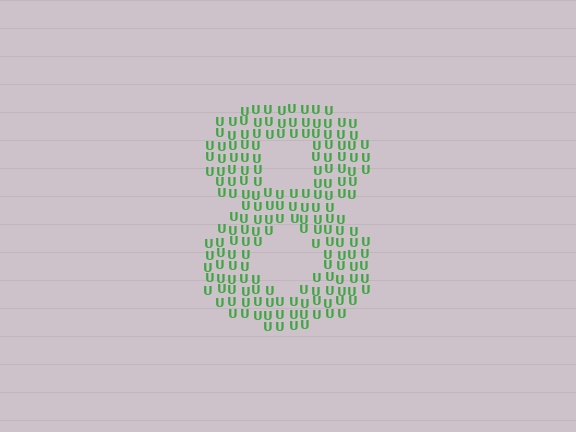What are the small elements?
The small elements are letter U's.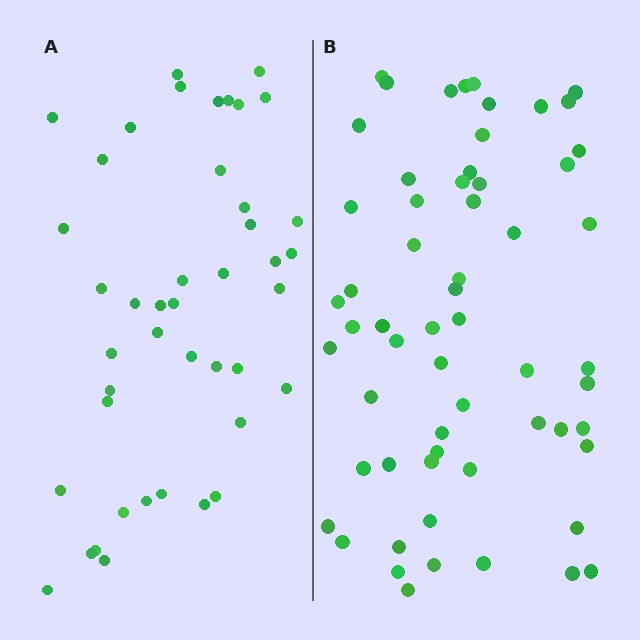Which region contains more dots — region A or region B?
Region B (the right region) has more dots.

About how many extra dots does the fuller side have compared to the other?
Region B has approximately 15 more dots than region A.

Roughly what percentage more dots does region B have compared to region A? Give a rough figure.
About 40% more.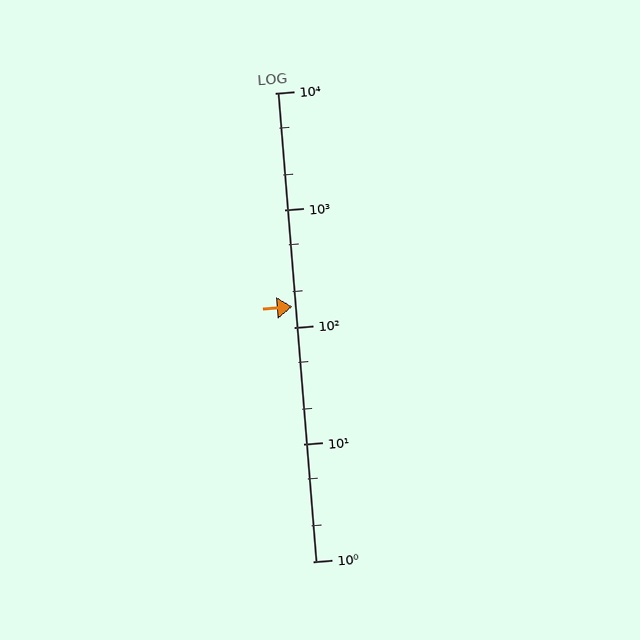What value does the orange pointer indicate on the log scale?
The pointer indicates approximately 150.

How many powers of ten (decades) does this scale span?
The scale spans 4 decades, from 1 to 10000.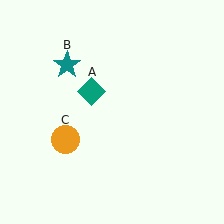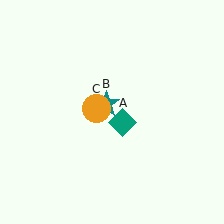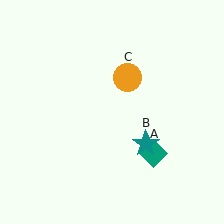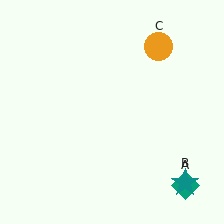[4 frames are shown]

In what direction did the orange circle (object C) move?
The orange circle (object C) moved up and to the right.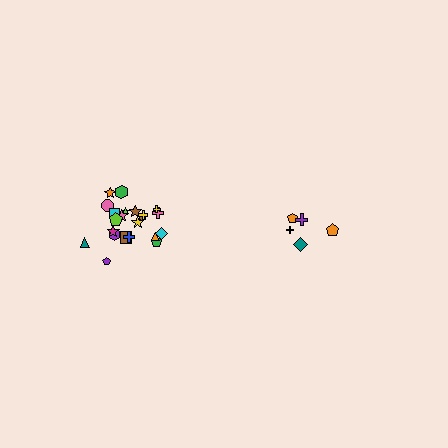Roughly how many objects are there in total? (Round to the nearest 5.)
Roughly 25 objects in total.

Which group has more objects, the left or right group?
The left group.